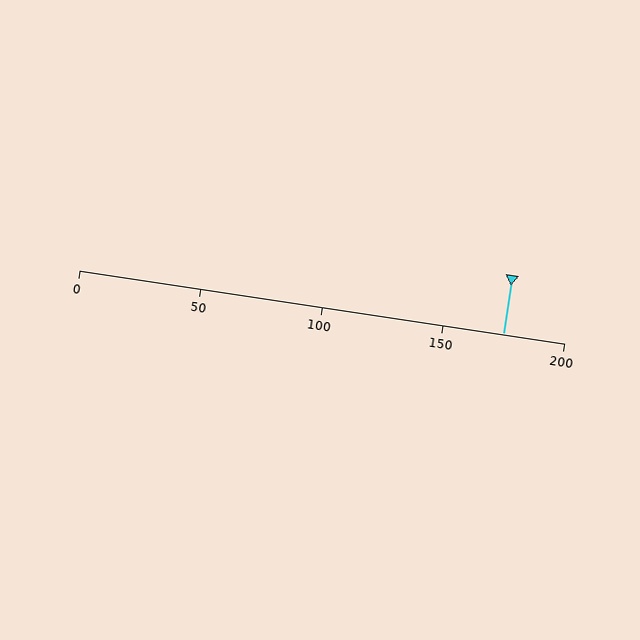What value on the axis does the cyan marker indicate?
The marker indicates approximately 175.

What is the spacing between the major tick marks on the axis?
The major ticks are spaced 50 apart.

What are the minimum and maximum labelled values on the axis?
The axis runs from 0 to 200.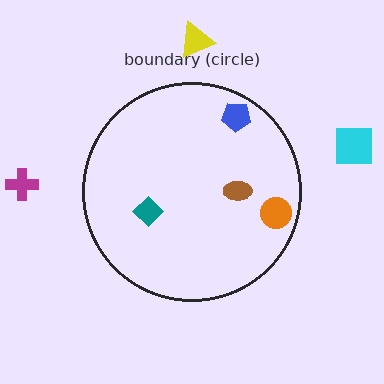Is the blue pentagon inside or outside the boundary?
Inside.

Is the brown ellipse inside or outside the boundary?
Inside.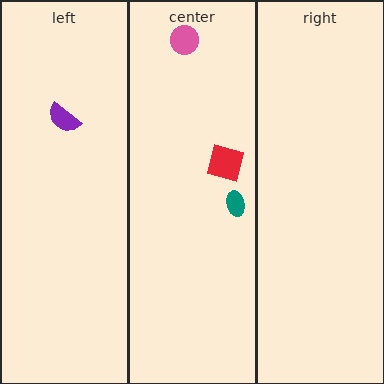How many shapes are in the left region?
1.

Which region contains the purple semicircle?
The left region.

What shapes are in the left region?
The purple semicircle.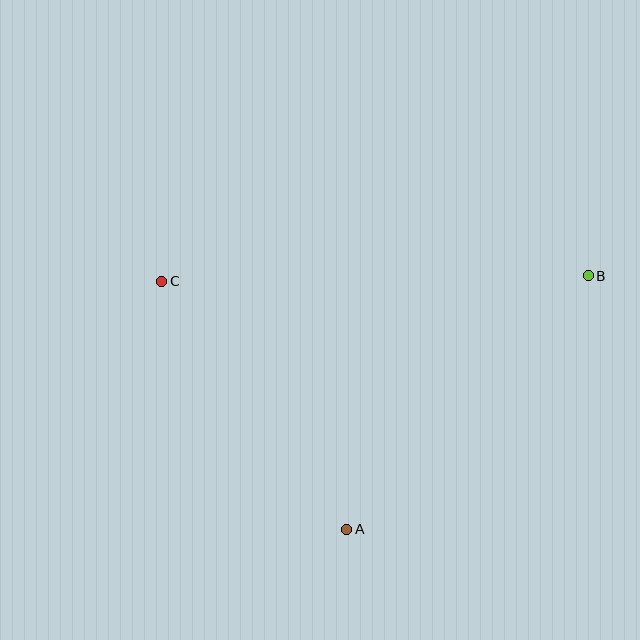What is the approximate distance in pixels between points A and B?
The distance between A and B is approximately 350 pixels.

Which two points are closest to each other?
Points A and C are closest to each other.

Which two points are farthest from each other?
Points B and C are farthest from each other.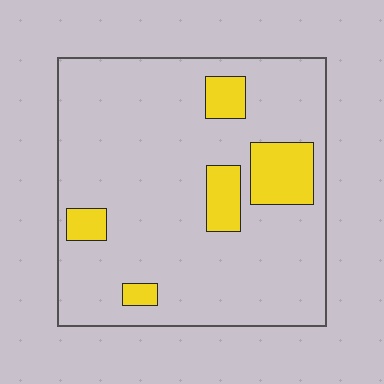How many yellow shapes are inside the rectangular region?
5.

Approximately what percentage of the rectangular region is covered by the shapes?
Approximately 15%.